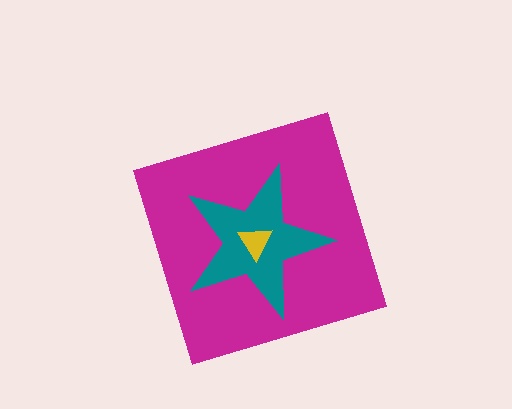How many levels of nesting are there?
3.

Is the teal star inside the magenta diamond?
Yes.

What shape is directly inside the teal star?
The yellow triangle.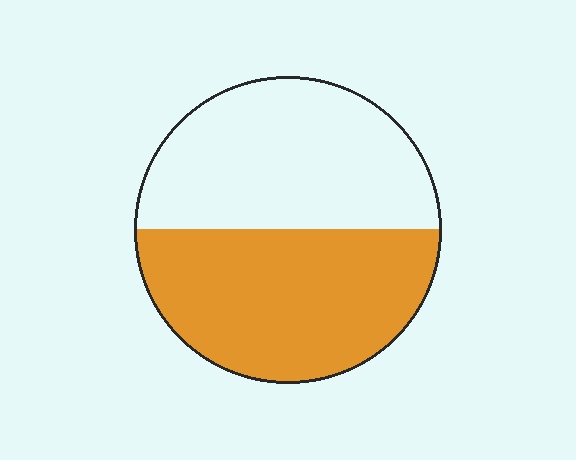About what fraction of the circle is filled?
About one half (1/2).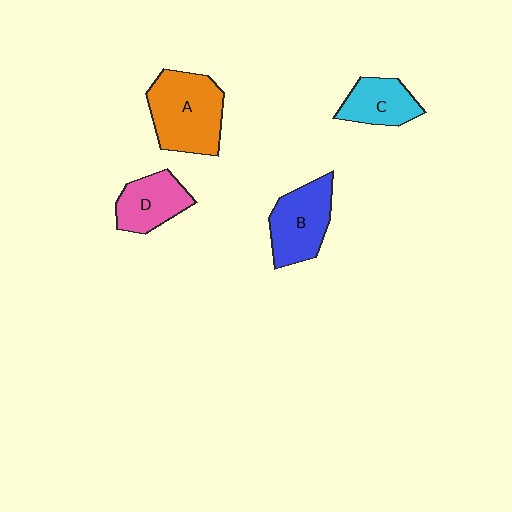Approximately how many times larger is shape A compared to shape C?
Approximately 1.7 times.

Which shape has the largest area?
Shape A (orange).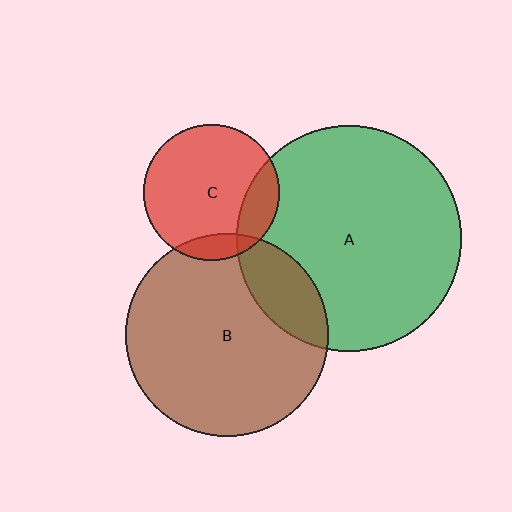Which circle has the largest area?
Circle A (green).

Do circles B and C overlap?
Yes.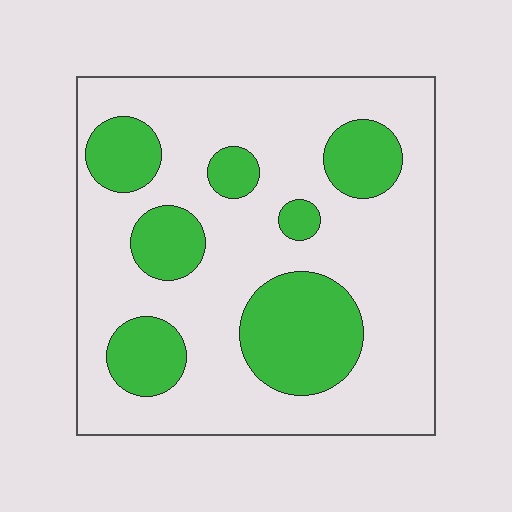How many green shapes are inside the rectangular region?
7.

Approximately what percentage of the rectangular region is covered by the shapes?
Approximately 25%.